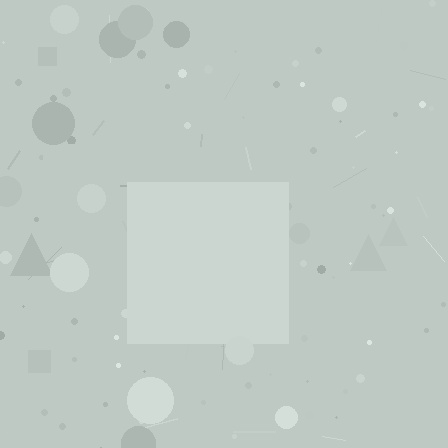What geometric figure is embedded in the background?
A square is embedded in the background.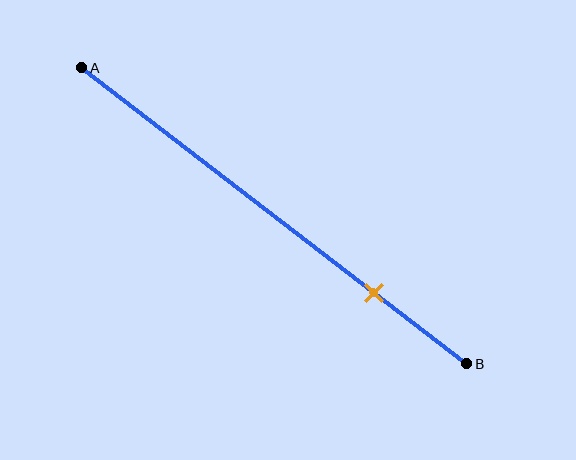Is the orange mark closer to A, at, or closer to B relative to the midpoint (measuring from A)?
The orange mark is closer to point B than the midpoint of segment AB.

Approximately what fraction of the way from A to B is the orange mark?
The orange mark is approximately 75% of the way from A to B.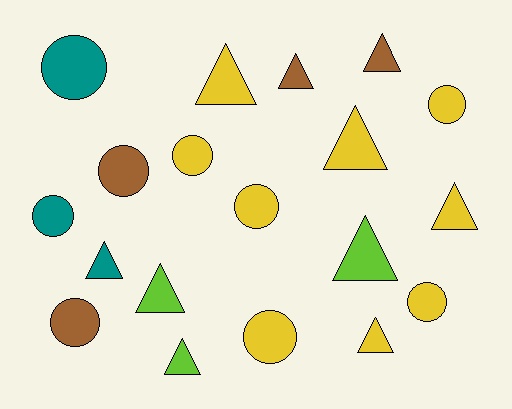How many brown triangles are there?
There are 2 brown triangles.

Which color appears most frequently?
Yellow, with 9 objects.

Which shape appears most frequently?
Triangle, with 10 objects.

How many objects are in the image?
There are 19 objects.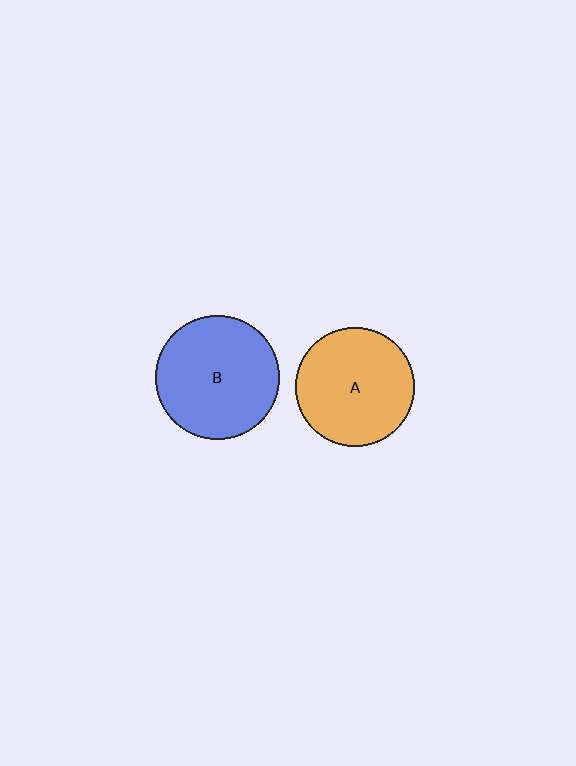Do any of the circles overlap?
No, none of the circles overlap.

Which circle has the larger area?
Circle B (blue).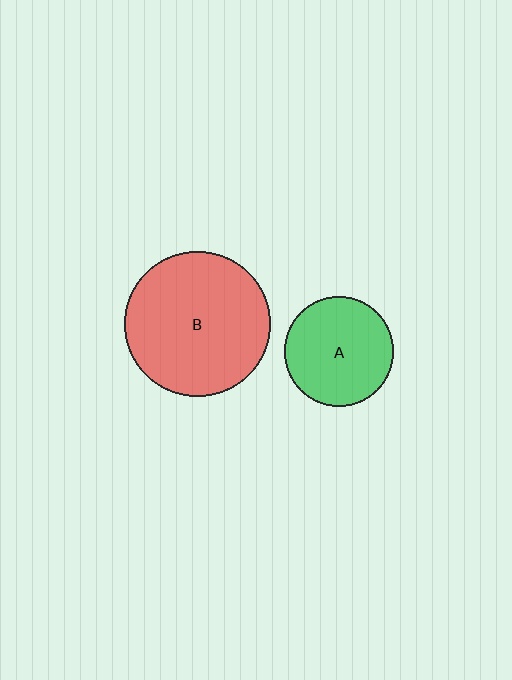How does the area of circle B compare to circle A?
Approximately 1.8 times.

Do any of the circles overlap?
No, none of the circles overlap.